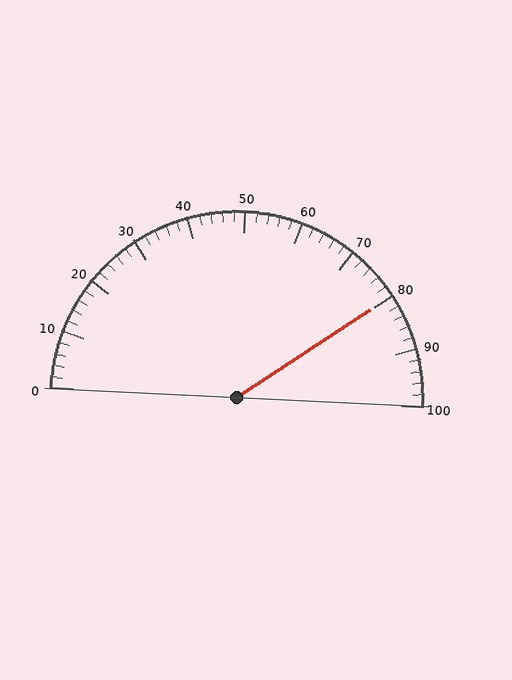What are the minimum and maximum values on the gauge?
The gauge ranges from 0 to 100.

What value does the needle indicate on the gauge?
The needle indicates approximately 80.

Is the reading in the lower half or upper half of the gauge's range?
The reading is in the upper half of the range (0 to 100).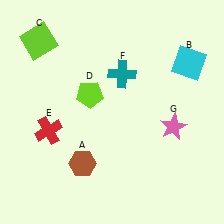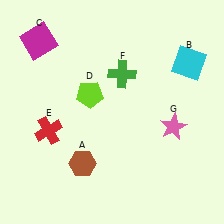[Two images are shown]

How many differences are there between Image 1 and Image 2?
There are 2 differences between the two images.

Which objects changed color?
C changed from lime to magenta. F changed from teal to green.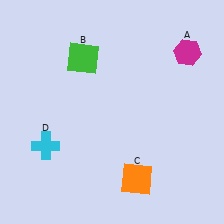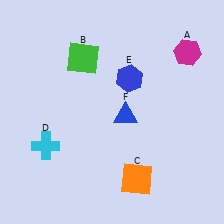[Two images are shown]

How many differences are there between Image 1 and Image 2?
There are 2 differences between the two images.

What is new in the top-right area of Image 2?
A blue hexagon (E) was added in the top-right area of Image 2.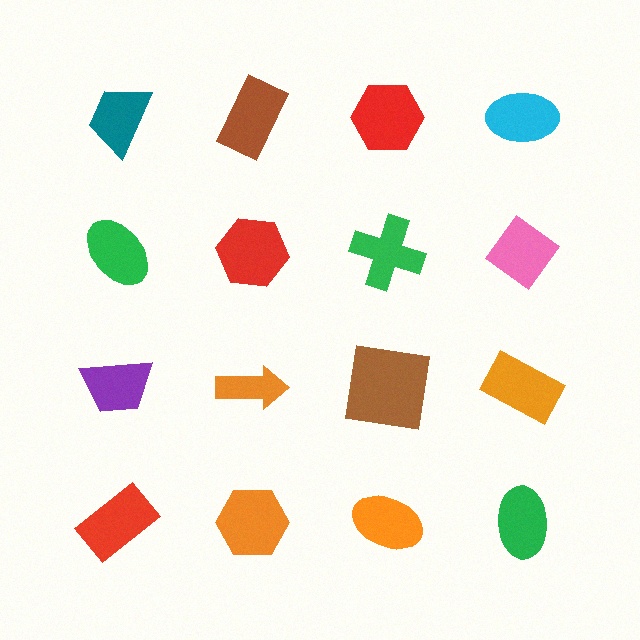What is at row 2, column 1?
A green ellipse.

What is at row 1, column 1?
A teal trapezoid.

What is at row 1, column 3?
A red hexagon.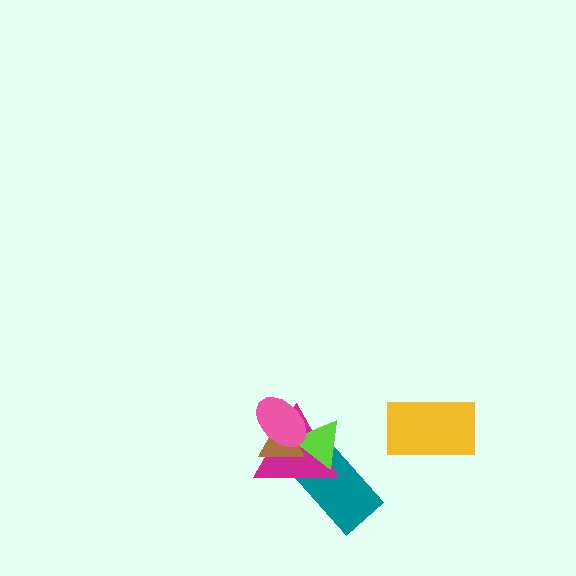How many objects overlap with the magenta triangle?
4 objects overlap with the magenta triangle.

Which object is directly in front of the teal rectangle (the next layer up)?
The magenta triangle is directly in front of the teal rectangle.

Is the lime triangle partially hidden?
Yes, it is partially covered by another shape.